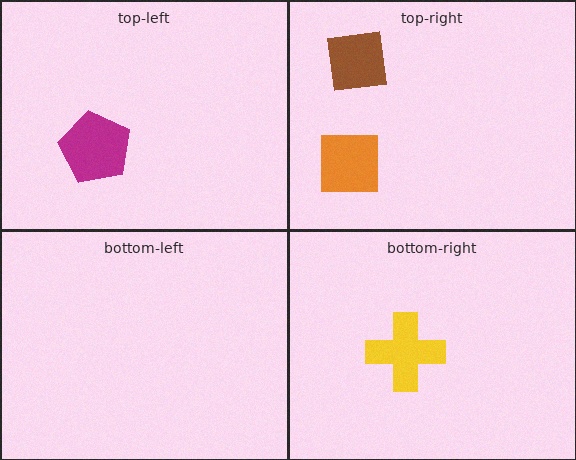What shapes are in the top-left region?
The magenta pentagon.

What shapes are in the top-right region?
The brown square, the orange square.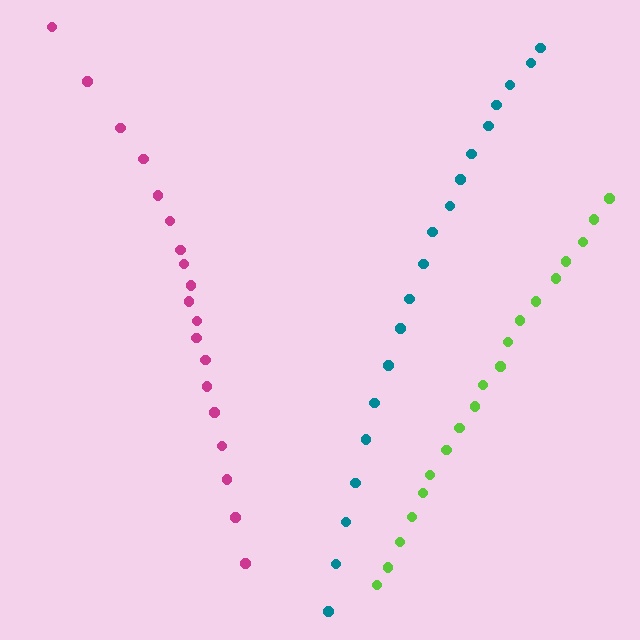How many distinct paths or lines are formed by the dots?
There are 3 distinct paths.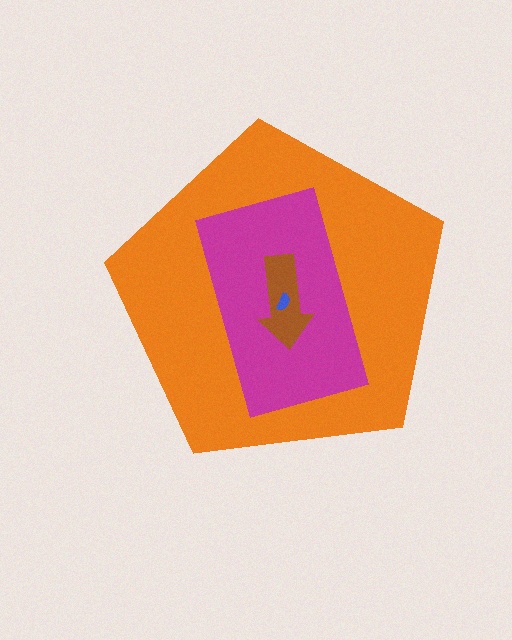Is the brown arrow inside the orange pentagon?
Yes.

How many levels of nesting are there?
4.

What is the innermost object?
The blue semicircle.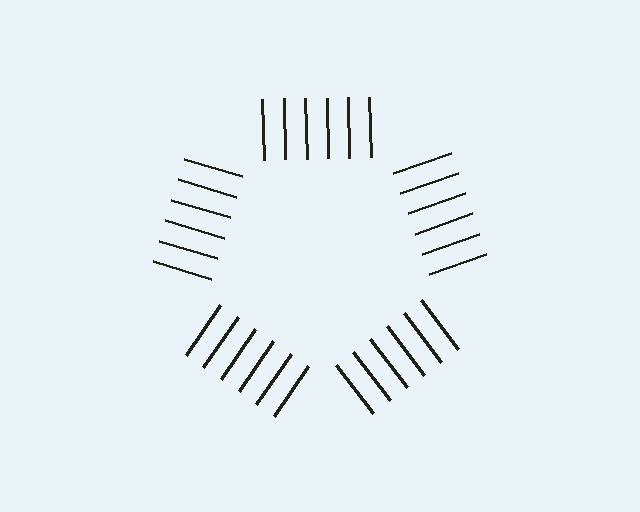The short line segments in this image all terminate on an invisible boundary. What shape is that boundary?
An illusory pentagon — the line segments terminate on its edges but no continuous stroke is drawn.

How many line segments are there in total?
30 — 6 along each of the 5 edges.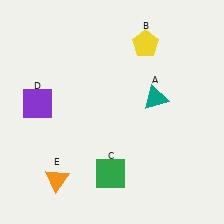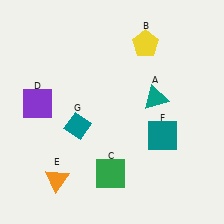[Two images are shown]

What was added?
A teal square (F), a teal diamond (G) were added in Image 2.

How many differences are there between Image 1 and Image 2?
There are 2 differences between the two images.